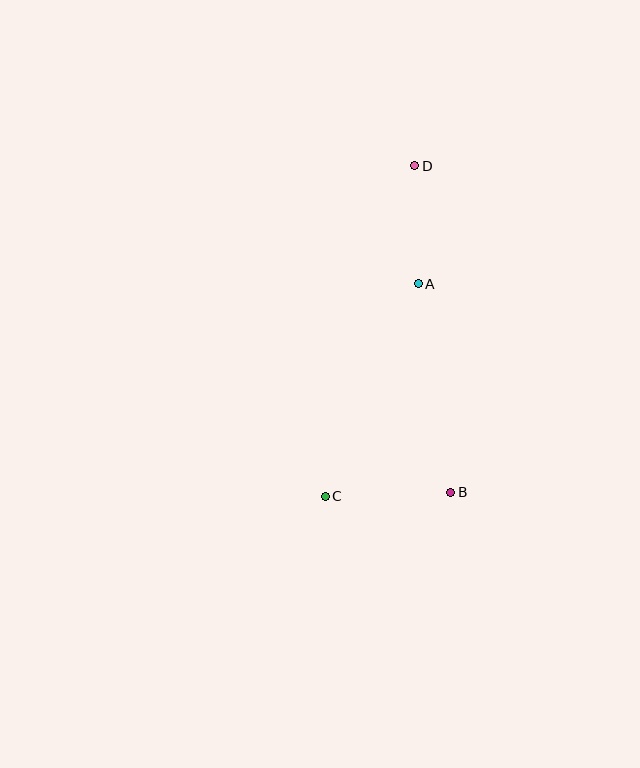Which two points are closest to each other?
Points A and D are closest to each other.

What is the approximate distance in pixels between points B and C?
The distance between B and C is approximately 125 pixels.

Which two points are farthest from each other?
Points C and D are farthest from each other.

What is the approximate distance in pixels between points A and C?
The distance between A and C is approximately 232 pixels.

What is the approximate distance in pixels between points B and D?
The distance between B and D is approximately 328 pixels.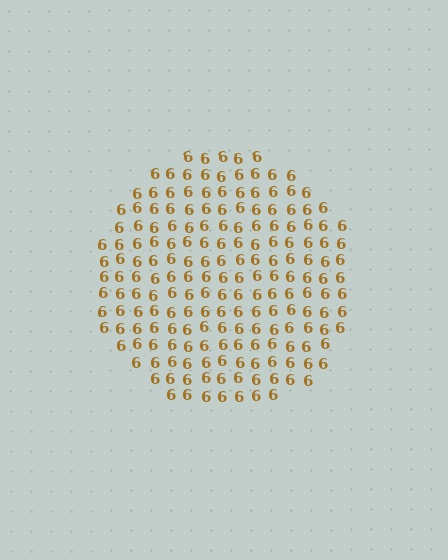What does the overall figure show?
The overall figure shows a circle.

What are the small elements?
The small elements are digit 6's.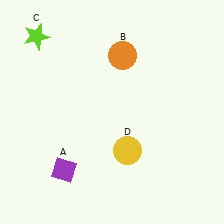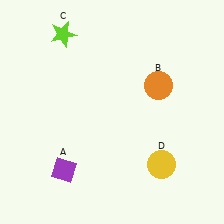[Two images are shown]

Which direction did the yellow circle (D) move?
The yellow circle (D) moved right.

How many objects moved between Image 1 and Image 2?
3 objects moved between the two images.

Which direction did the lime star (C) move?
The lime star (C) moved right.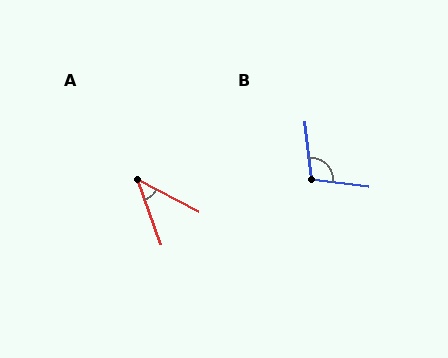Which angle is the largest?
B, at approximately 104 degrees.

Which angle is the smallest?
A, at approximately 42 degrees.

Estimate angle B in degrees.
Approximately 104 degrees.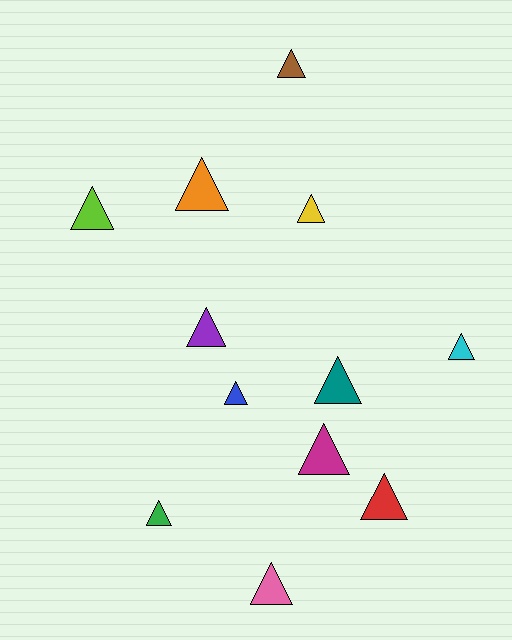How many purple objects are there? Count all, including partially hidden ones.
There is 1 purple object.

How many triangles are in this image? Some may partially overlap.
There are 12 triangles.